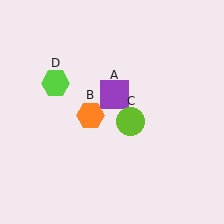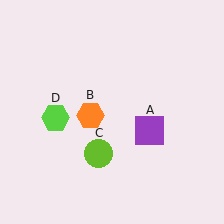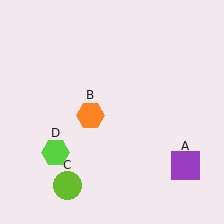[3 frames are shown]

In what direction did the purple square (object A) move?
The purple square (object A) moved down and to the right.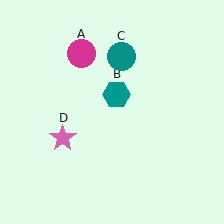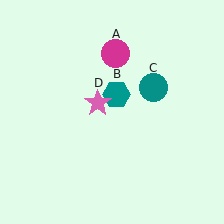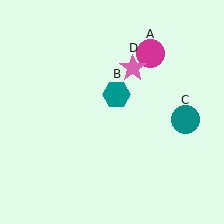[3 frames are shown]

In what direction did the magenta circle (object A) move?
The magenta circle (object A) moved right.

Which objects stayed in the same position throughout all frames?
Teal hexagon (object B) remained stationary.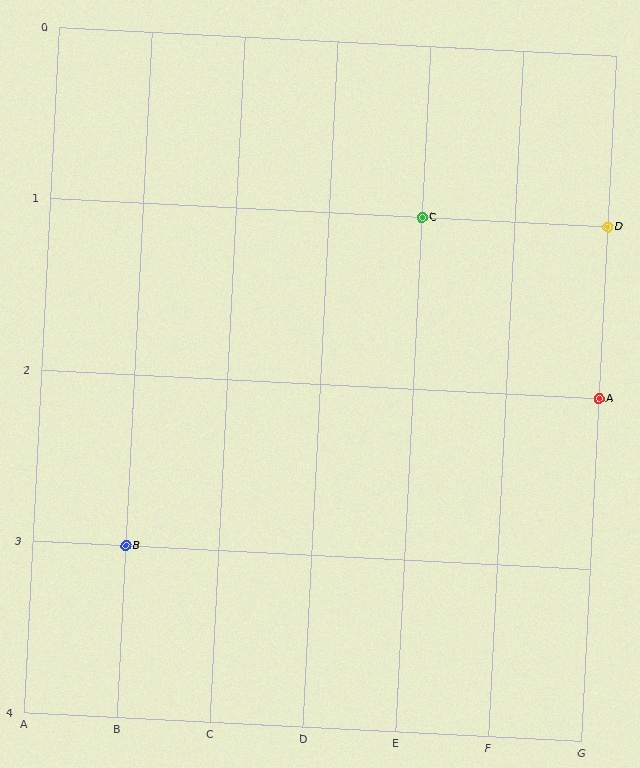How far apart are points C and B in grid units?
Points C and B are 3 columns and 2 rows apart (about 3.6 grid units diagonally).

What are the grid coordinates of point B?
Point B is at grid coordinates (B, 3).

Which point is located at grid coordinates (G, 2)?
Point A is at (G, 2).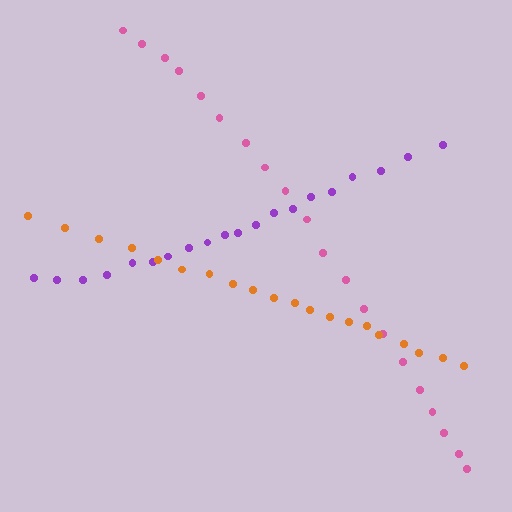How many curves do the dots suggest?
There are 3 distinct paths.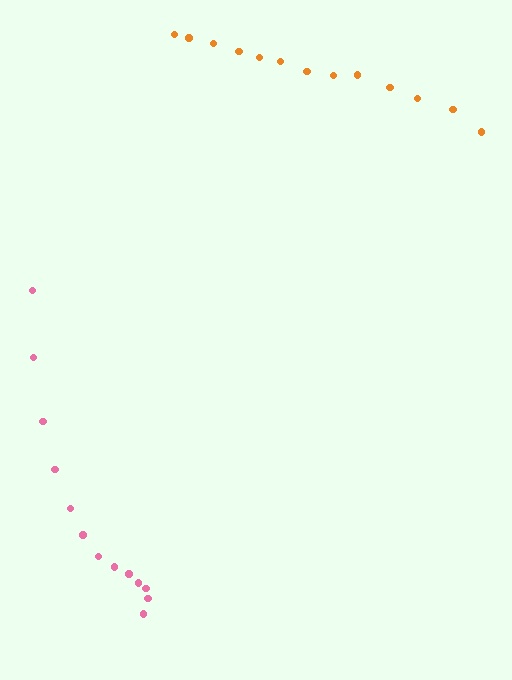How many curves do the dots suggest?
There are 2 distinct paths.